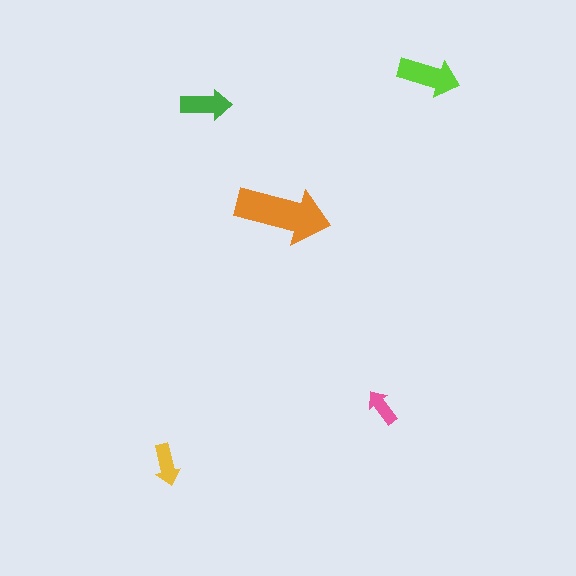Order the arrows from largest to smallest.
the orange one, the lime one, the green one, the yellow one, the pink one.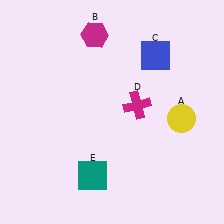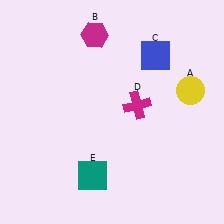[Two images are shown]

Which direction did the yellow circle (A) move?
The yellow circle (A) moved up.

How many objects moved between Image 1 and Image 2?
1 object moved between the two images.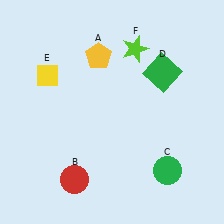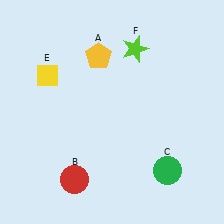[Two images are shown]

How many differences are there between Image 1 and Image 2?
There is 1 difference between the two images.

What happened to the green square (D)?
The green square (D) was removed in Image 2. It was in the top-right area of Image 1.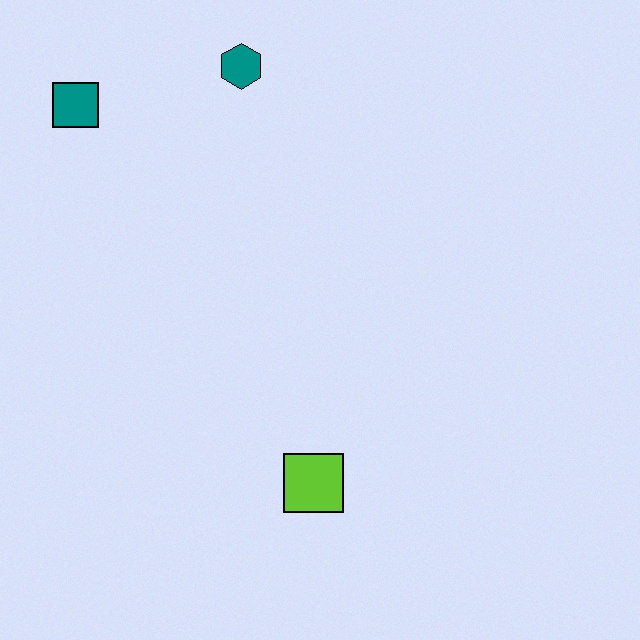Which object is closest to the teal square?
The teal hexagon is closest to the teal square.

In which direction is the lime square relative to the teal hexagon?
The lime square is below the teal hexagon.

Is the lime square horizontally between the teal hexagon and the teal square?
No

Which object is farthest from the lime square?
The teal square is farthest from the lime square.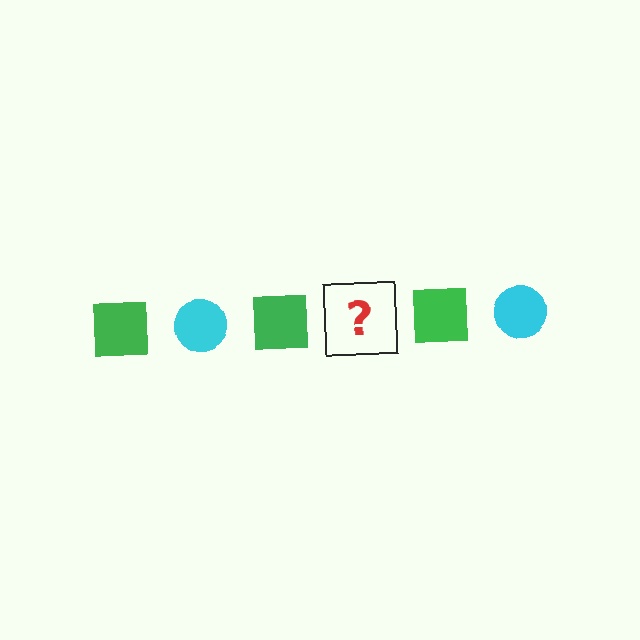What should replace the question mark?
The question mark should be replaced with a cyan circle.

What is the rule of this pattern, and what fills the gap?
The rule is that the pattern alternates between green square and cyan circle. The gap should be filled with a cyan circle.